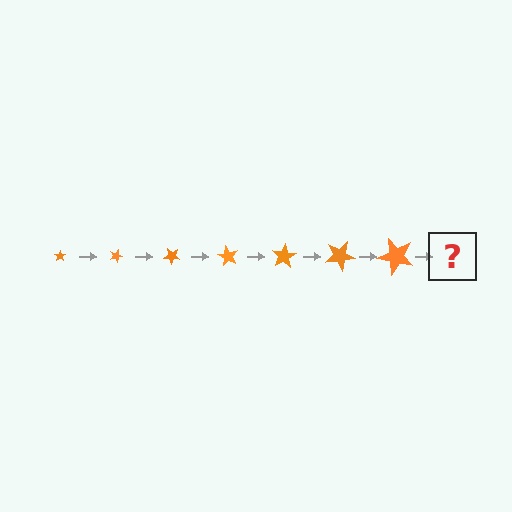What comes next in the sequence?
The next element should be a star, larger than the previous one and rotated 140 degrees from the start.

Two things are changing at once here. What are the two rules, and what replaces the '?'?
The two rules are that the star grows larger each step and it rotates 20 degrees each step. The '?' should be a star, larger than the previous one and rotated 140 degrees from the start.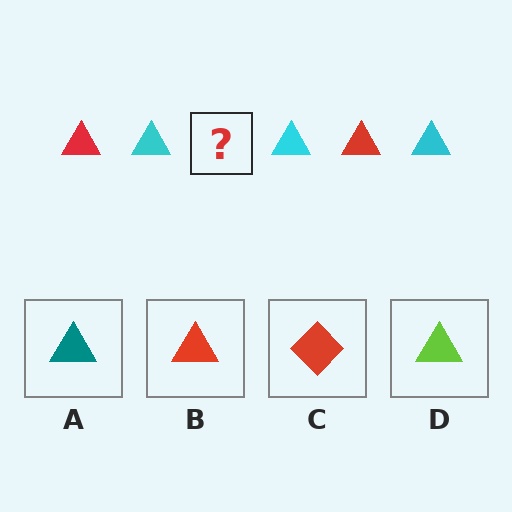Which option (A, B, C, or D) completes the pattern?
B.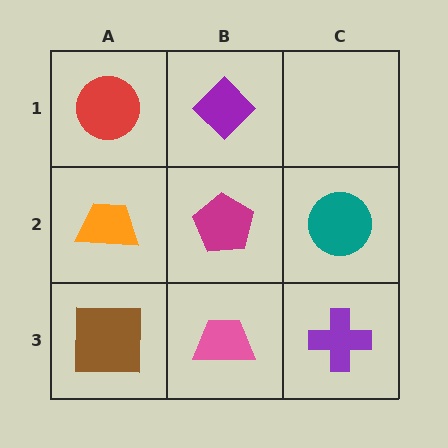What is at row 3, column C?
A purple cross.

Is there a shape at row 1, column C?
No, that cell is empty.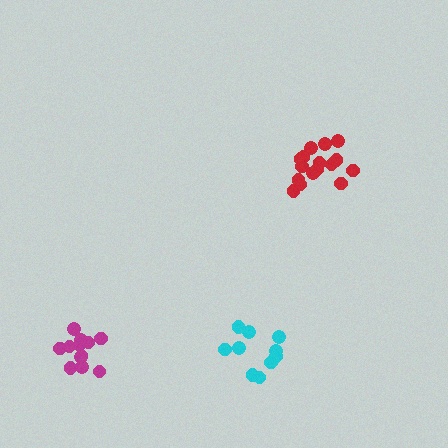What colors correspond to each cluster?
The clusters are colored: magenta, red, cyan.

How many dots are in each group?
Group 1: 12 dots, Group 2: 16 dots, Group 3: 10 dots (38 total).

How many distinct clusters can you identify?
There are 3 distinct clusters.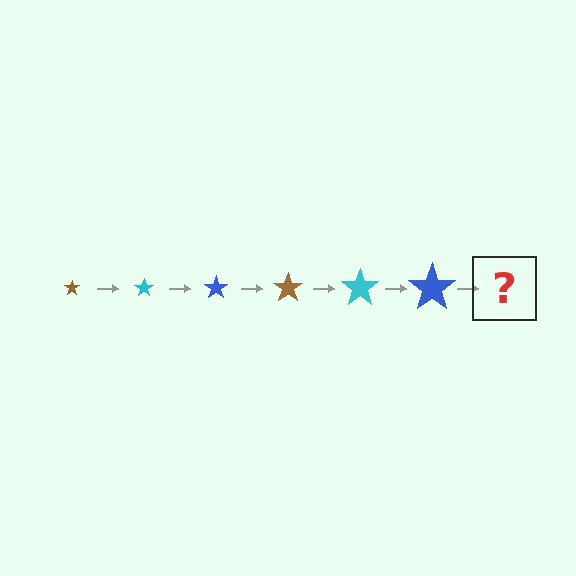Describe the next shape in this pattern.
It should be a brown star, larger than the previous one.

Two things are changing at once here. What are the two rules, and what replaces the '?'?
The two rules are that the star grows larger each step and the color cycles through brown, cyan, and blue. The '?' should be a brown star, larger than the previous one.